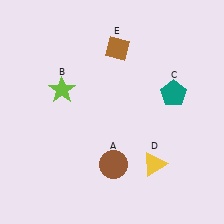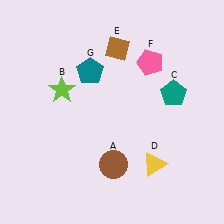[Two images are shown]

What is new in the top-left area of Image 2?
A teal pentagon (G) was added in the top-left area of Image 2.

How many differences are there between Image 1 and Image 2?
There are 2 differences between the two images.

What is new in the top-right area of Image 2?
A pink pentagon (F) was added in the top-right area of Image 2.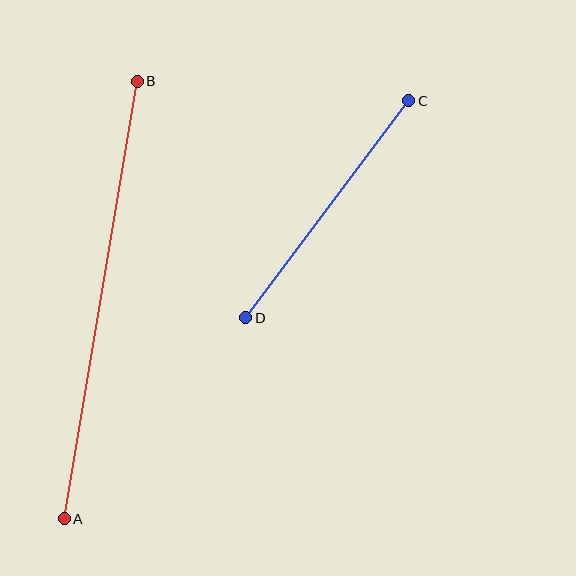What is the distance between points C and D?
The distance is approximately 271 pixels.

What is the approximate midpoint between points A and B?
The midpoint is at approximately (101, 300) pixels.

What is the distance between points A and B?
The distance is approximately 443 pixels.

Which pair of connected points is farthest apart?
Points A and B are farthest apart.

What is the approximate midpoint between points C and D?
The midpoint is at approximately (327, 209) pixels.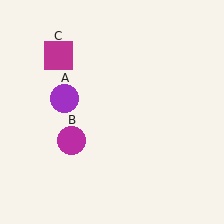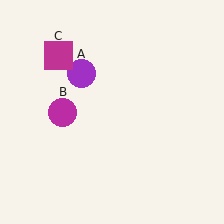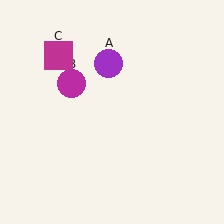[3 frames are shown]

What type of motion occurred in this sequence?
The purple circle (object A), magenta circle (object B) rotated clockwise around the center of the scene.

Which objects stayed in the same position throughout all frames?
Magenta square (object C) remained stationary.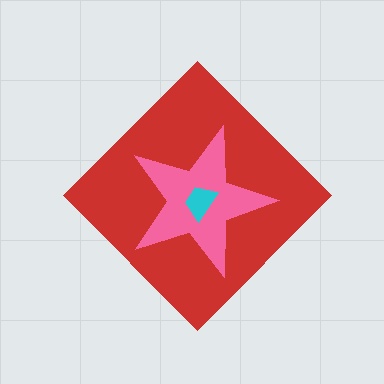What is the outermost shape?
The red diamond.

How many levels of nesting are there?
3.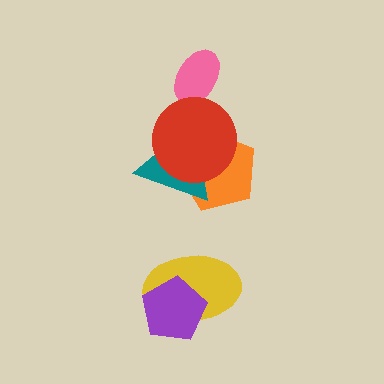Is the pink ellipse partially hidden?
Yes, it is partially covered by another shape.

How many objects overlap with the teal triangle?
2 objects overlap with the teal triangle.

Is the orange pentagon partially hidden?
Yes, it is partially covered by another shape.